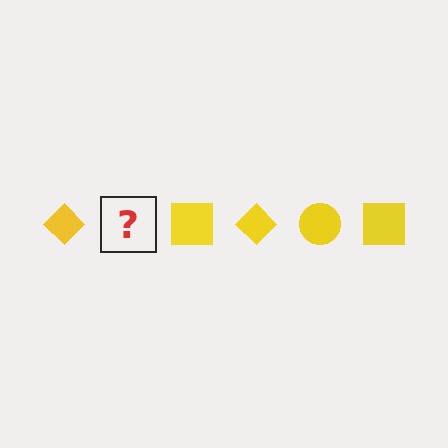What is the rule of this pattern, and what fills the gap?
The rule is that the pattern cycles through diamond, circle, square shapes in yellow. The gap should be filled with a yellow circle.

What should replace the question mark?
The question mark should be replaced with a yellow circle.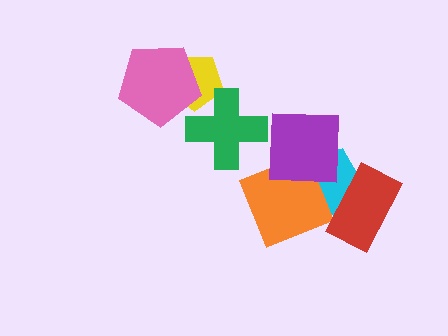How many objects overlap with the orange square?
2 objects overlap with the orange square.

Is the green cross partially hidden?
No, no other shape covers it.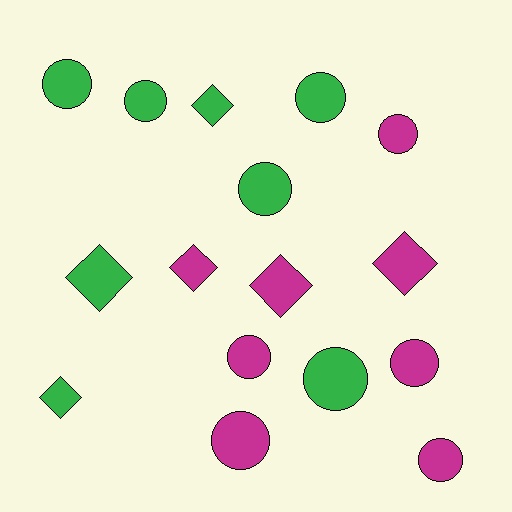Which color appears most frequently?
Green, with 8 objects.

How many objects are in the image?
There are 16 objects.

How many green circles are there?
There are 5 green circles.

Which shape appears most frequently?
Circle, with 10 objects.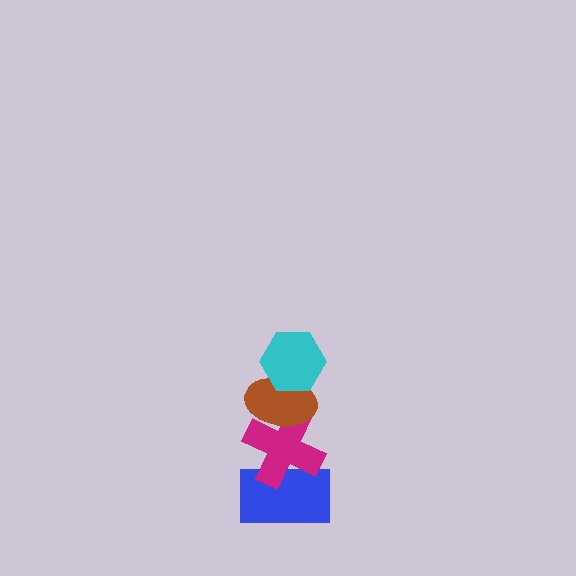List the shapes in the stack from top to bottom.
From top to bottom: the cyan hexagon, the brown ellipse, the magenta cross, the blue rectangle.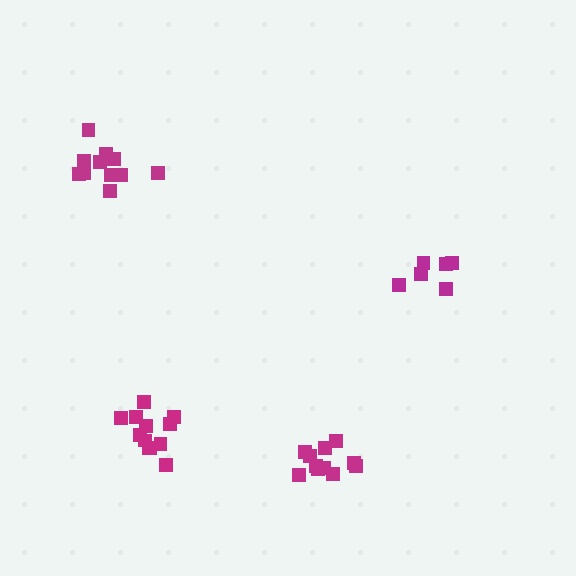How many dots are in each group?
Group 1: 11 dots, Group 2: 12 dots, Group 3: 6 dots, Group 4: 11 dots (40 total).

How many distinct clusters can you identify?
There are 4 distinct clusters.